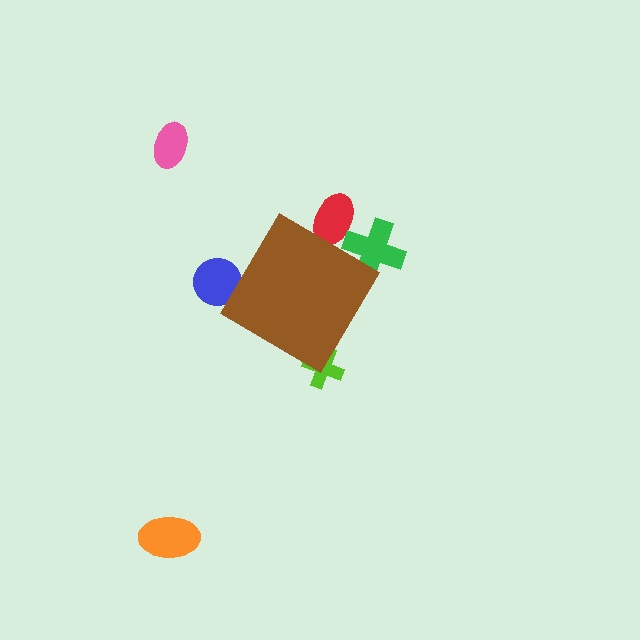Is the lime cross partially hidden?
Yes, the lime cross is partially hidden behind the brown diamond.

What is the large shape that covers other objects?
A brown diamond.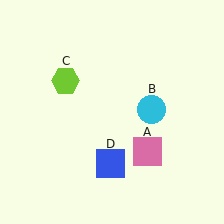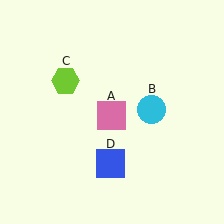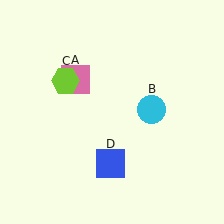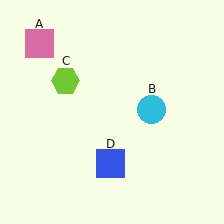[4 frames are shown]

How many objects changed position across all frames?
1 object changed position: pink square (object A).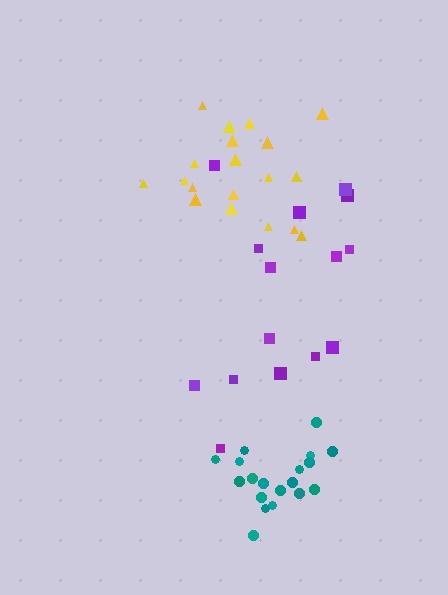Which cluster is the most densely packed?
Teal.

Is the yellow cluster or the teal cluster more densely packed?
Teal.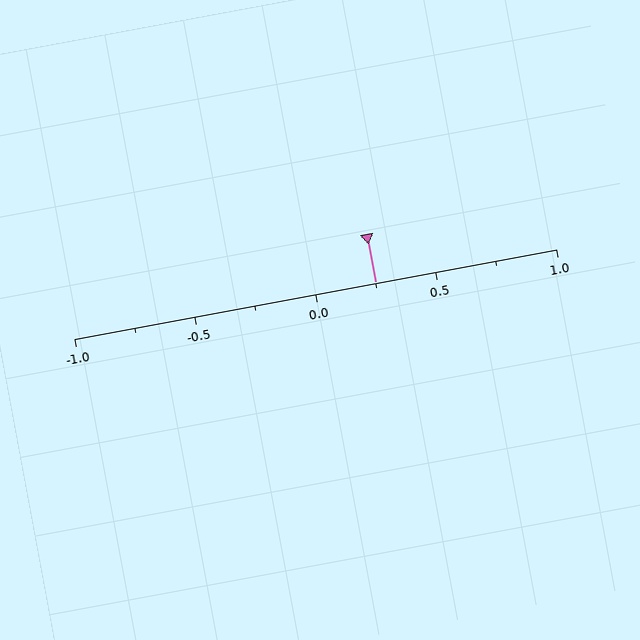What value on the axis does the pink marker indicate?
The marker indicates approximately 0.25.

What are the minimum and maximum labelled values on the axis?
The axis runs from -1.0 to 1.0.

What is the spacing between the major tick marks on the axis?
The major ticks are spaced 0.5 apart.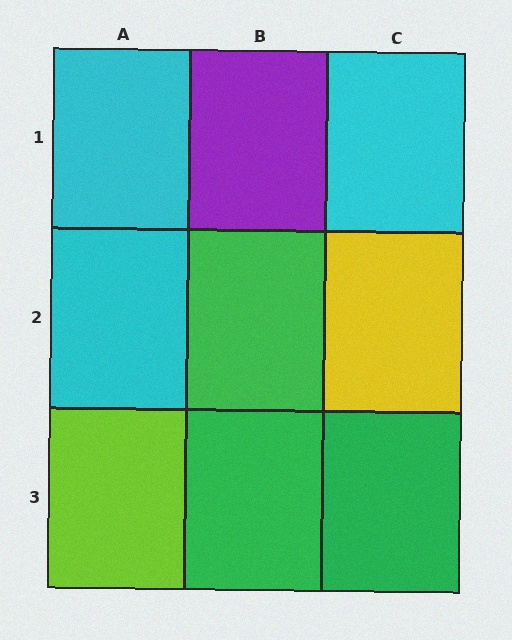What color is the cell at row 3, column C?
Green.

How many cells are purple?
1 cell is purple.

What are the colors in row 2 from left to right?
Cyan, green, yellow.